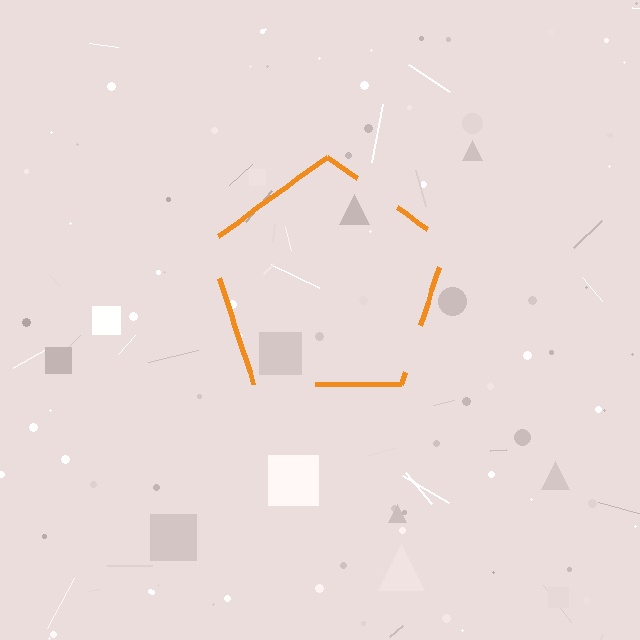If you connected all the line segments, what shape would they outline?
They would outline a pentagon.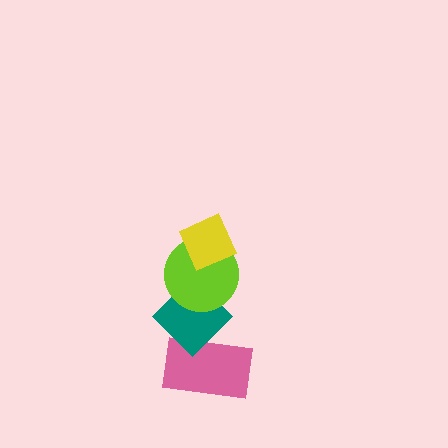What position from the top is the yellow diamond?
The yellow diamond is 1st from the top.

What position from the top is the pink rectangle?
The pink rectangle is 4th from the top.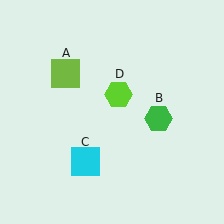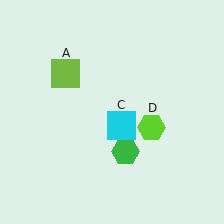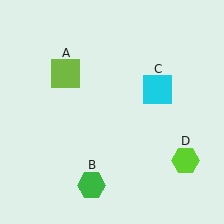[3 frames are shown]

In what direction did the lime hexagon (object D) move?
The lime hexagon (object D) moved down and to the right.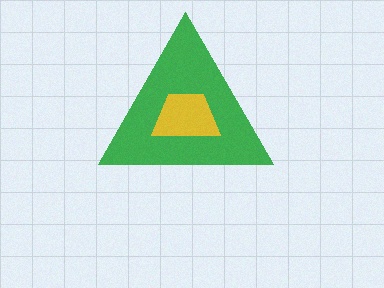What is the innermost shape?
The yellow trapezoid.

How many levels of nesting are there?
2.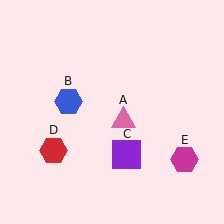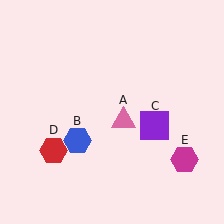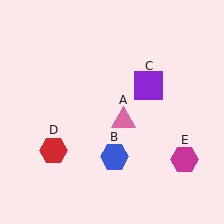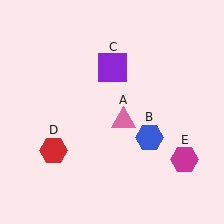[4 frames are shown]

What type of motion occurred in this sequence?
The blue hexagon (object B), purple square (object C) rotated counterclockwise around the center of the scene.